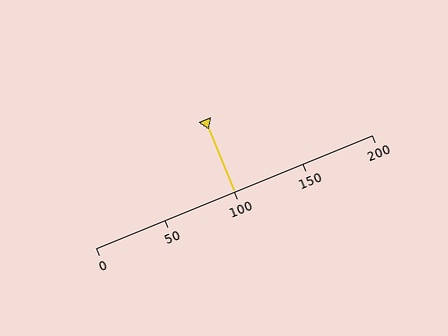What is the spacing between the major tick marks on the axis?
The major ticks are spaced 50 apart.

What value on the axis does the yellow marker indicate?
The marker indicates approximately 100.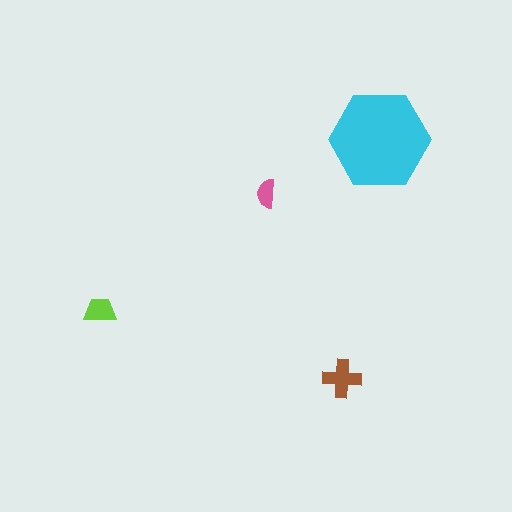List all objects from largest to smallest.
The cyan hexagon, the brown cross, the lime trapezoid, the pink semicircle.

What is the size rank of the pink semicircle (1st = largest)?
4th.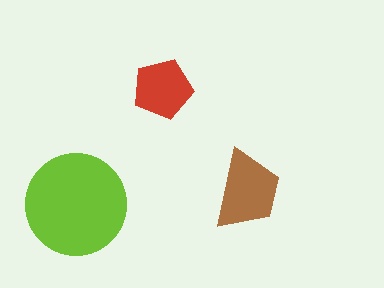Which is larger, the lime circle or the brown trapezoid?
The lime circle.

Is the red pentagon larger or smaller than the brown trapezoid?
Smaller.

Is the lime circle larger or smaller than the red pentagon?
Larger.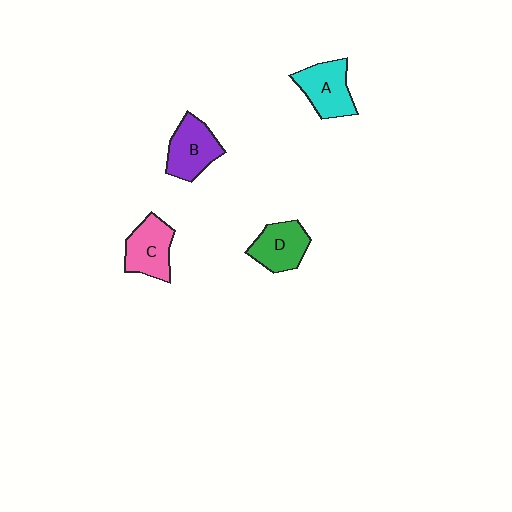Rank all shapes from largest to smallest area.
From largest to smallest: B (purple), A (cyan), C (pink), D (green).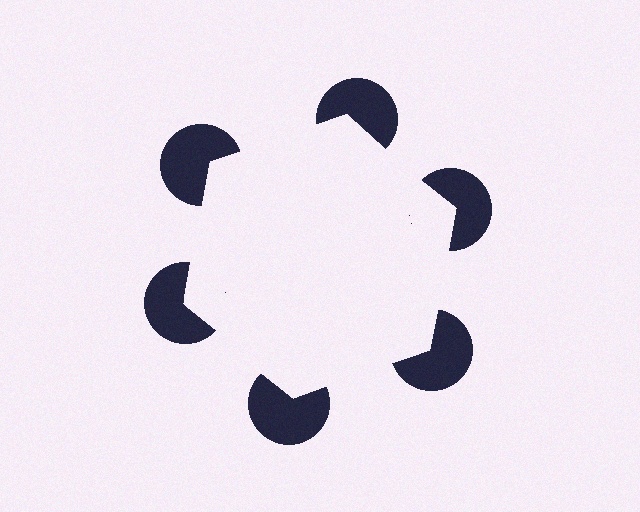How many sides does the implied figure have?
6 sides.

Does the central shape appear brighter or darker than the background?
It typically appears slightly brighter than the background, even though no actual brightness change is drawn.